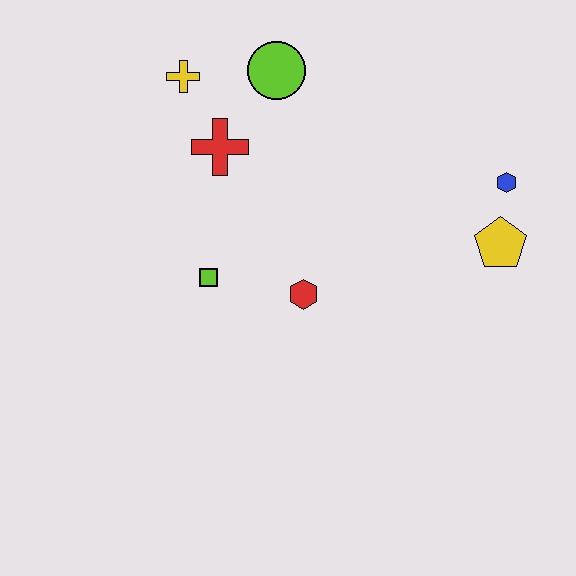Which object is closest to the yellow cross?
The red cross is closest to the yellow cross.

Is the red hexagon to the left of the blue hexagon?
Yes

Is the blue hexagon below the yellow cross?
Yes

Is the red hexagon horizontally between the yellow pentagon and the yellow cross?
Yes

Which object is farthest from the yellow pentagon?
The yellow cross is farthest from the yellow pentagon.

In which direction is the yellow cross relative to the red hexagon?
The yellow cross is above the red hexagon.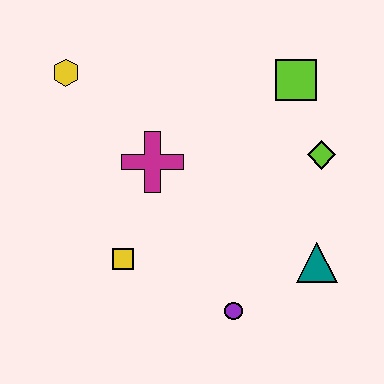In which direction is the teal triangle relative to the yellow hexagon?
The teal triangle is to the right of the yellow hexagon.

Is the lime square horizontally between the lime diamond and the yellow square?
Yes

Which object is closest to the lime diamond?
The lime square is closest to the lime diamond.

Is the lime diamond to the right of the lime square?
Yes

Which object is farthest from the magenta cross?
The teal triangle is farthest from the magenta cross.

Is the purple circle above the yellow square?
No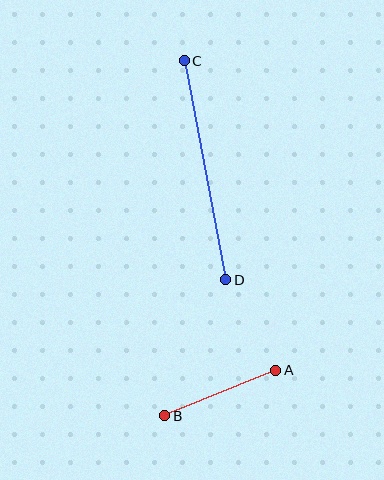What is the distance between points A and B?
The distance is approximately 120 pixels.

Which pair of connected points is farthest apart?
Points C and D are farthest apart.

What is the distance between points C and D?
The distance is approximately 223 pixels.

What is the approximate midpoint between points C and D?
The midpoint is at approximately (205, 170) pixels.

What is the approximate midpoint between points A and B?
The midpoint is at approximately (220, 393) pixels.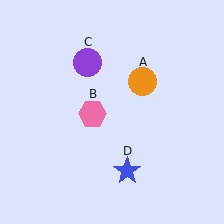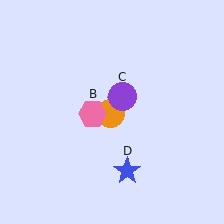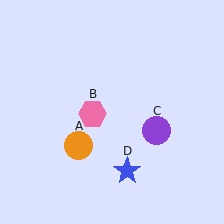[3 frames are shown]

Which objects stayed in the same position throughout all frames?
Pink hexagon (object B) and blue star (object D) remained stationary.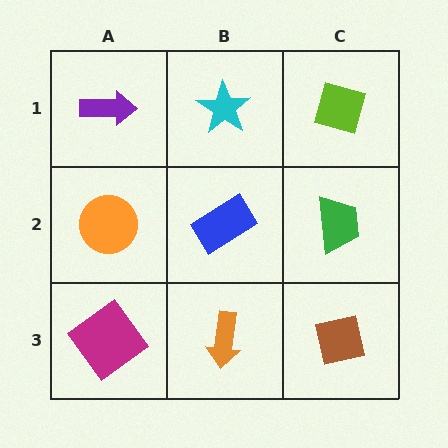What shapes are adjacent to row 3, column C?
A green trapezoid (row 2, column C), an orange arrow (row 3, column B).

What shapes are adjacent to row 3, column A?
An orange circle (row 2, column A), an orange arrow (row 3, column B).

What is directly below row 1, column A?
An orange circle.